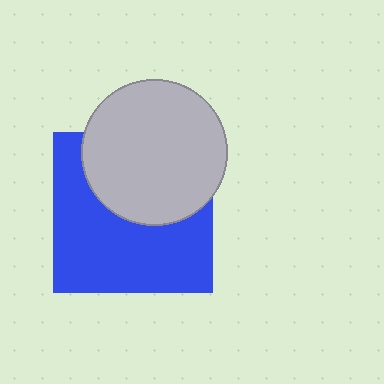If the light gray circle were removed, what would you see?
You would see the complete blue square.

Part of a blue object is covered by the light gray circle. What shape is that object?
It is a square.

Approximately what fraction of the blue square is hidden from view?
Roughly 42% of the blue square is hidden behind the light gray circle.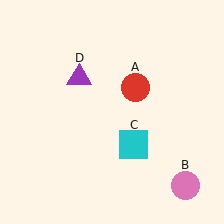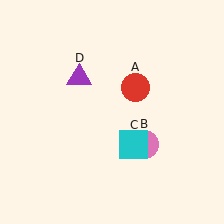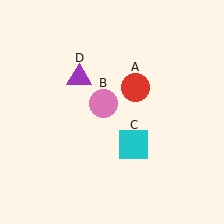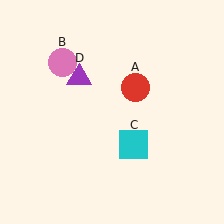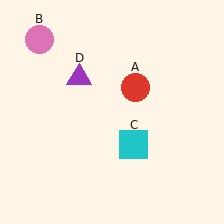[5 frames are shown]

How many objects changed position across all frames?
1 object changed position: pink circle (object B).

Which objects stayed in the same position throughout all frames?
Red circle (object A) and cyan square (object C) and purple triangle (object D) remained stationary.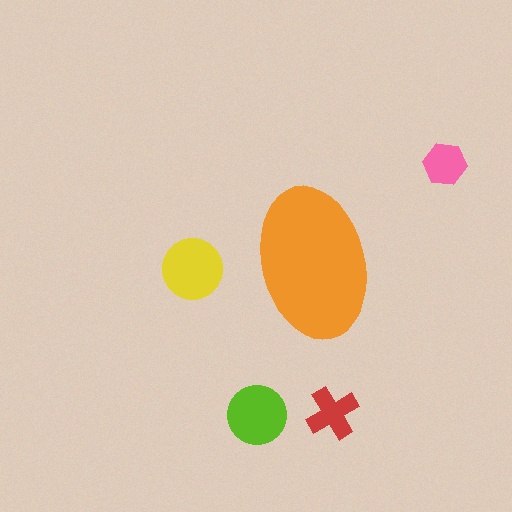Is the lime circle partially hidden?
No, the lime circle is fully visible.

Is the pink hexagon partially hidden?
No, the pink hexagon is fully visible.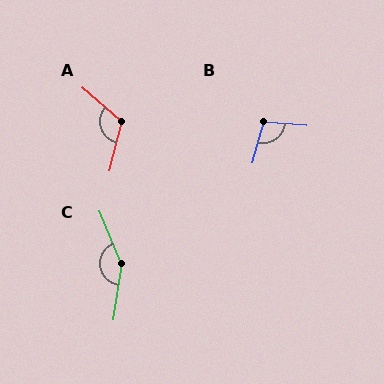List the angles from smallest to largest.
B (101°), A (118°), C (149°).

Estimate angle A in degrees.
Approximately 118 degrees.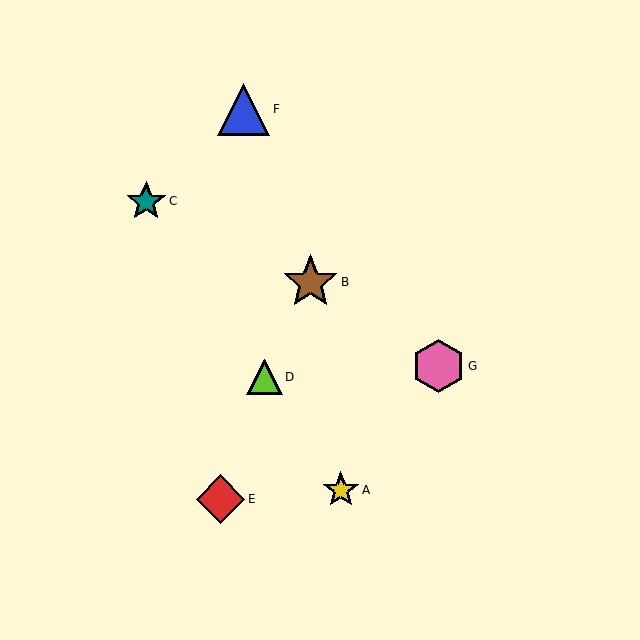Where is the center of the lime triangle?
The center of the lime triangle is at (264, 377).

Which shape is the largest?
The brown star (labeled B) is the largest.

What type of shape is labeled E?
Shape E is a red diamond.